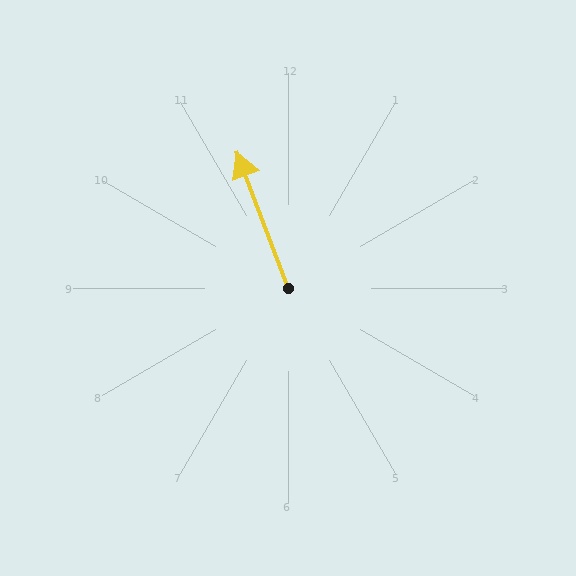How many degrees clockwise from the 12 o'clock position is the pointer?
Approximately 339 degrees.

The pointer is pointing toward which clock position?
Roughly 11 o'clock.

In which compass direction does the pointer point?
North.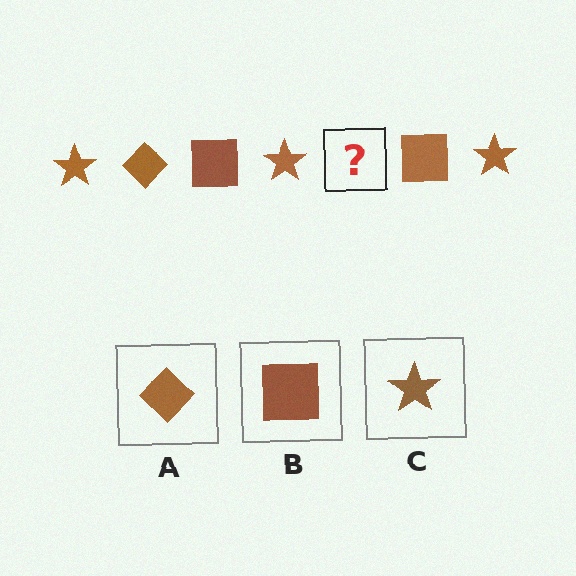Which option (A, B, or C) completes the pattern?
A.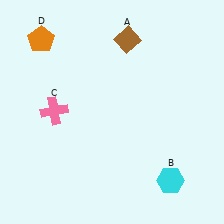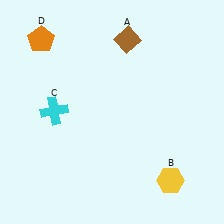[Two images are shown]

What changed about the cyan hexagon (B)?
In Image 1, B is cyan. In Image 2, it changed to yellow.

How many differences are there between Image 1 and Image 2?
There are 2 differences between the two images.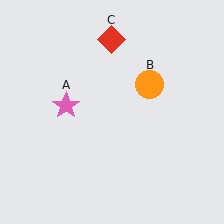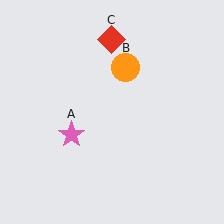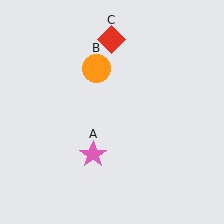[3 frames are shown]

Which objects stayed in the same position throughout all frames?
Red diamond (object C) remained stationary.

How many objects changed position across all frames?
2 objects changed position: pink star (object A), orange circle (object B).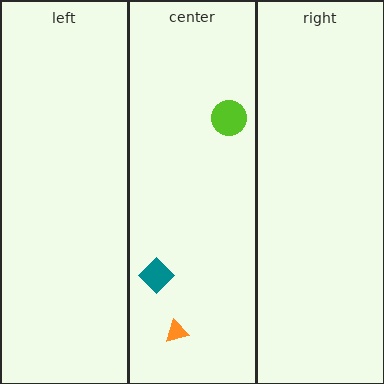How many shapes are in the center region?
3.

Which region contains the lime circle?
The center region.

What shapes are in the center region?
The lime circle, the orange triangle, the teal diamond.